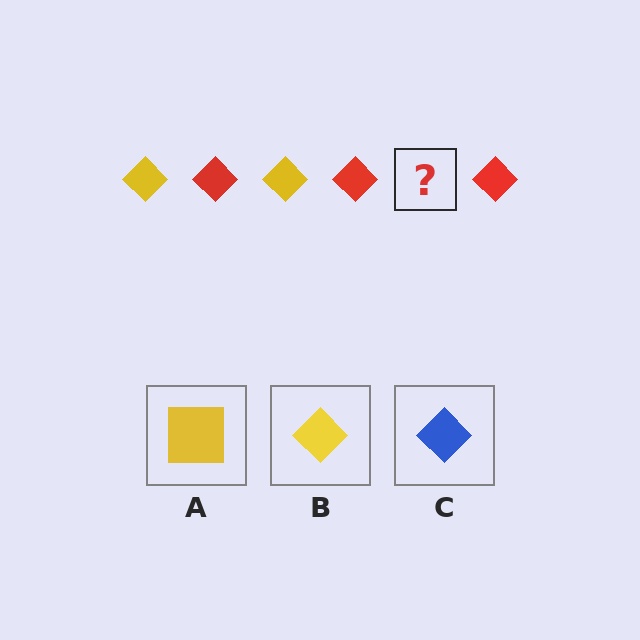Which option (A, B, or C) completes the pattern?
B.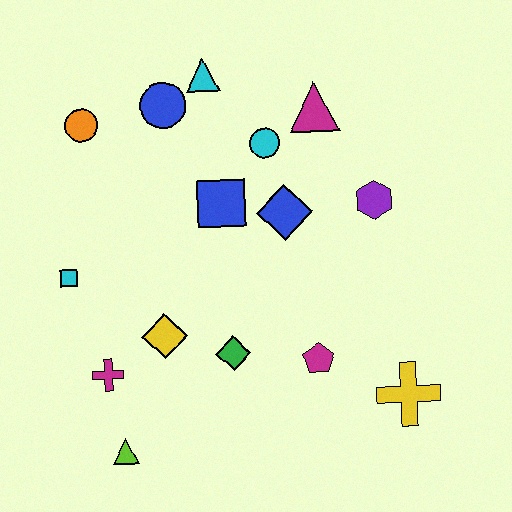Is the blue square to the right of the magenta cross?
Yes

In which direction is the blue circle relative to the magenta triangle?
The blue circle is to the left of the magenta triangle.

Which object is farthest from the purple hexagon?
The lime triangle is farthest from the purple hexagon.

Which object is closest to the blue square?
The blue diamond is closest to the blue square.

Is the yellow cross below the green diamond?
Yes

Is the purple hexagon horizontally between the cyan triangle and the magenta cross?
No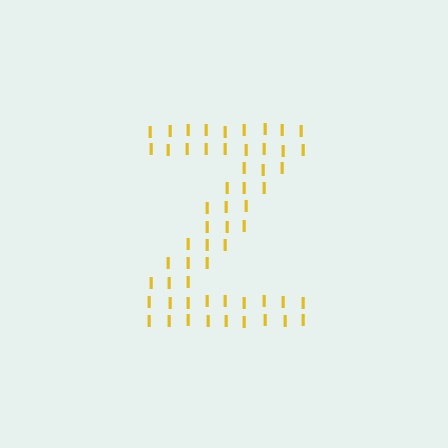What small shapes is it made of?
It is made of small letter I's.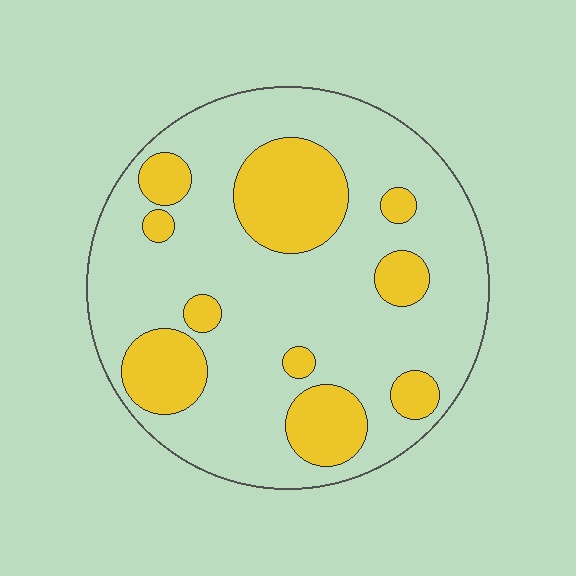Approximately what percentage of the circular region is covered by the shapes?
Approximately 25%.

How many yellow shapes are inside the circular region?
10.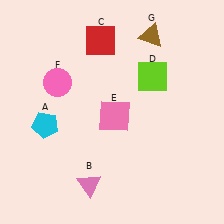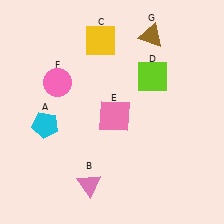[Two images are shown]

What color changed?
The square (C) changed from red in Image 1 to yellow in Image 2.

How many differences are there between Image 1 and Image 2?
There is 1 difference between the two images.